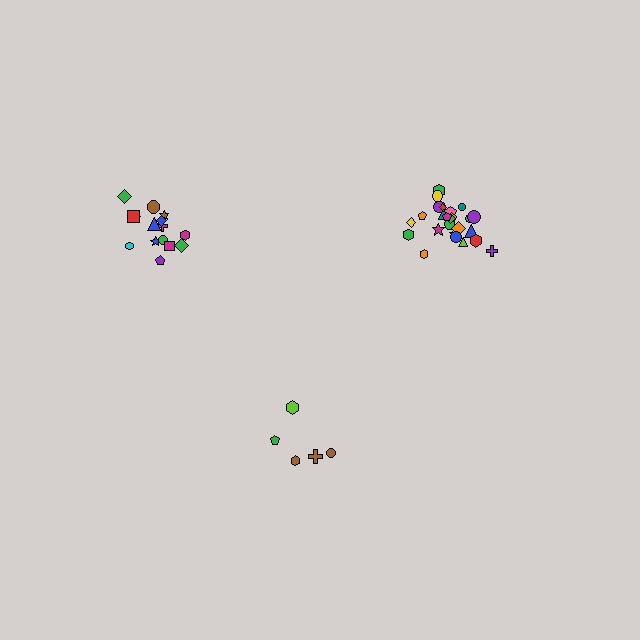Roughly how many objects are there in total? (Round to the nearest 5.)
Roughly 45 objects in total.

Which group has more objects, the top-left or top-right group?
The top-right group.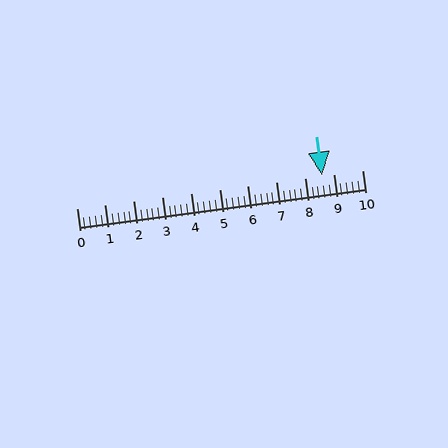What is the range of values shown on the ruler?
The ruler shows values from 0 to 10.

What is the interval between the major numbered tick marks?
The major tick marks are spaced 1 units apart.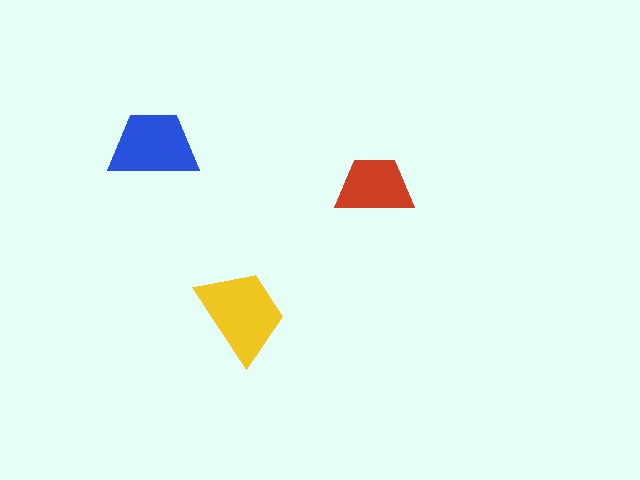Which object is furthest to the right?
The red trapezoid is rightmost.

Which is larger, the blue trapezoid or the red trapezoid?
The blue one.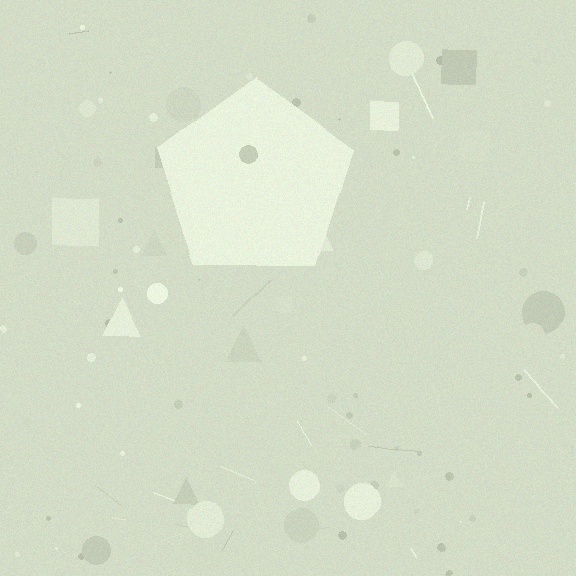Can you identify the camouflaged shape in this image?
The camouflaged shape is a pentagon.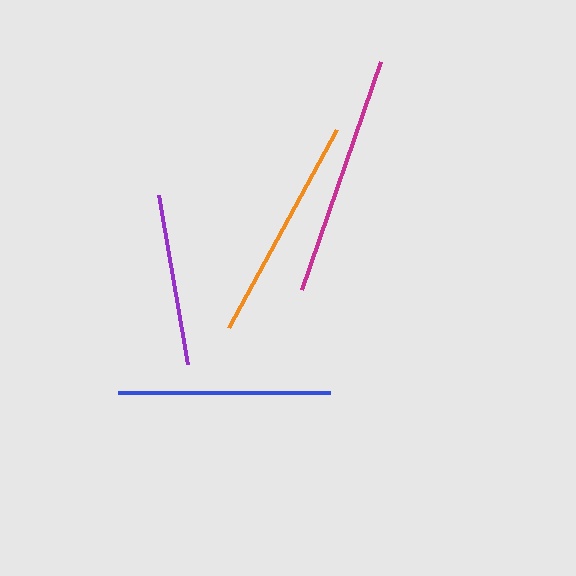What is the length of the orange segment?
The orange segment is approximately 226 pixels long.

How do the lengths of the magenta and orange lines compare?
The magenta and orange lines are approximately the same length.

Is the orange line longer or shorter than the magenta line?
The magenta line is longer than the orange line.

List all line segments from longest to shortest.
From longest to shortest: magenta, orange, blue, purple.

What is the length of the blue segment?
The blue segment is approximately 212 pixels long.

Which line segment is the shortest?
The purple line is the shortest at approximately 171 pixels.